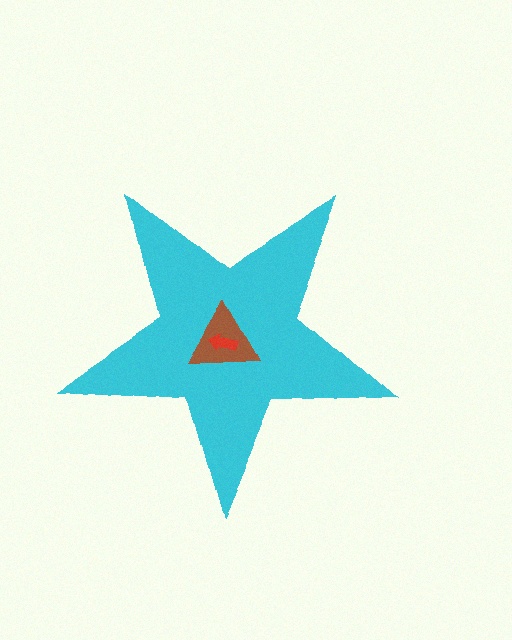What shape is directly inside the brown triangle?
The red arrow.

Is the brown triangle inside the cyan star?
Yes.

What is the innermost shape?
The red arrow.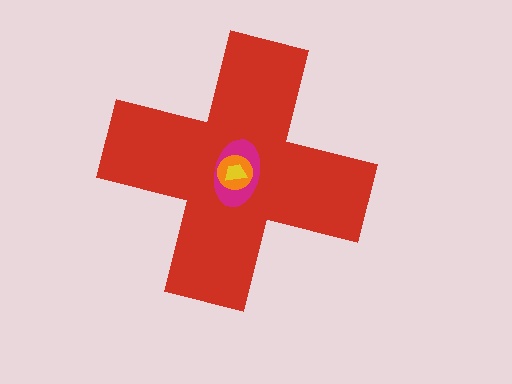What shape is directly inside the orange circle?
The yellow trapezoid.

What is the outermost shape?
The red cross.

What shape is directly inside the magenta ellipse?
The orange circle.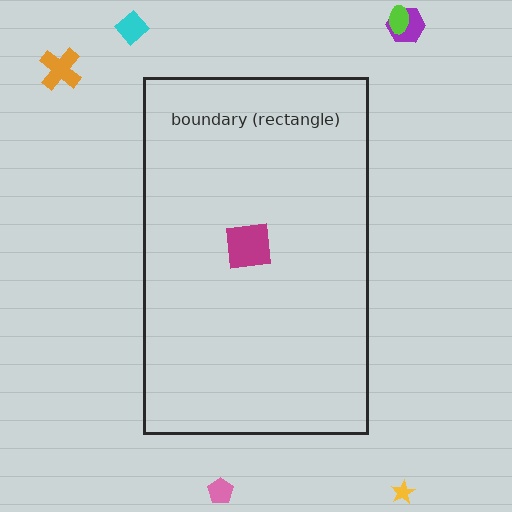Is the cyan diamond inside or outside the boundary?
Outside.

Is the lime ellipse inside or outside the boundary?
Outside.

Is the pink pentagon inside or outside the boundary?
Outside.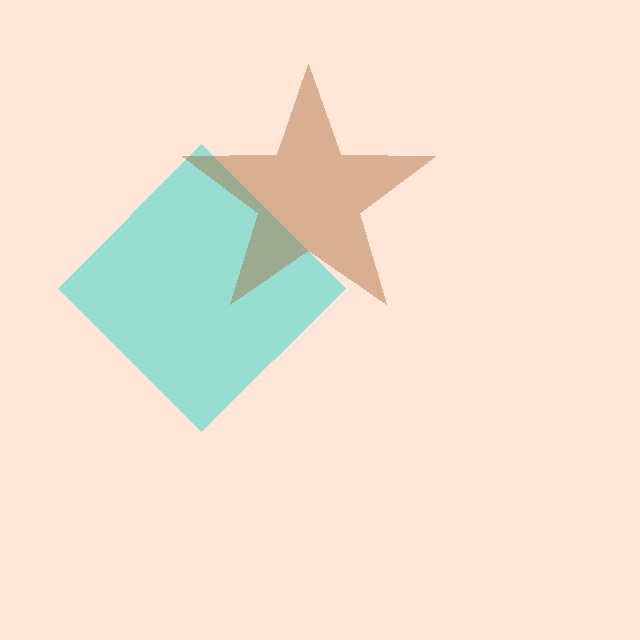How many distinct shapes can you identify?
There are 2 distinct shapes: a cyan diamond, a brown star.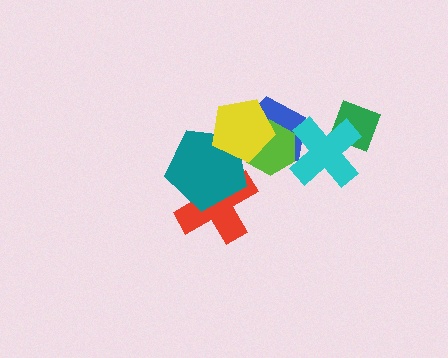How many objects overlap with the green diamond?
1 object overlaps with the green diamond.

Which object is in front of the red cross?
The teal pentagon is in front of the red cross.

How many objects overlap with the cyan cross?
3 objects overlap with the cyan cross.